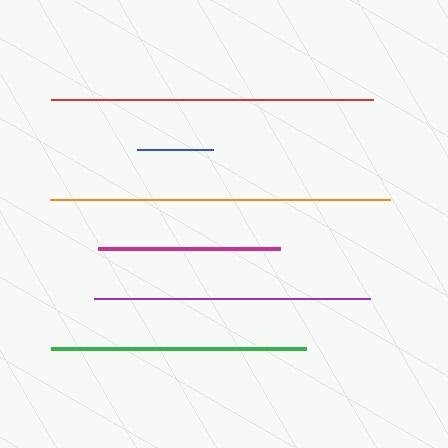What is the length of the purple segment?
The purple segment is approximately 276 pixels long.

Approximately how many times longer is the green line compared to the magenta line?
The green line is approximately 1.4 times the length of the magenta line.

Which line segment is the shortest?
The blue line is the shortest at approximately 75 pixels.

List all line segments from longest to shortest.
From longest to shortest: orange, red, purple, green, magenta, blue.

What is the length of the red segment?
The red segment is approximately 322 pixels long.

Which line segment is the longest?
The orange line is the longest at approximately 340 pixels.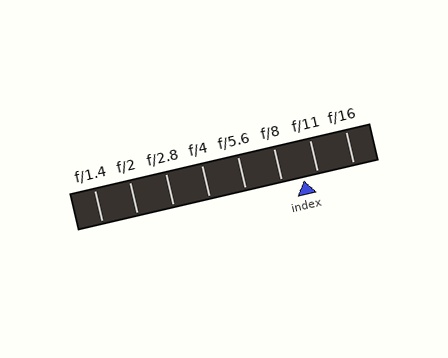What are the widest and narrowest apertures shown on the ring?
The widest aperture shown is f/1.4 and the narrowest is f/16.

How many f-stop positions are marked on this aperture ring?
There are 8 f-stop positions marked.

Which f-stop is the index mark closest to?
The index mark is closest to f/11.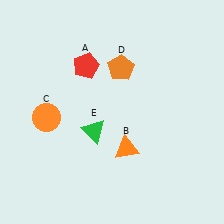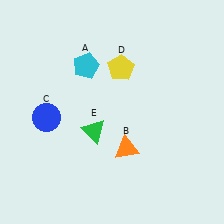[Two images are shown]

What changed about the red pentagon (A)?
In Image 1, A is red. In Image 2, it changed to cyan.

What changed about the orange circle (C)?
In Image 1, C is orange. In Image 2, it changed to blue.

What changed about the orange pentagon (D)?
In Image 1, D is orange. In Image 2, it changed to yellow.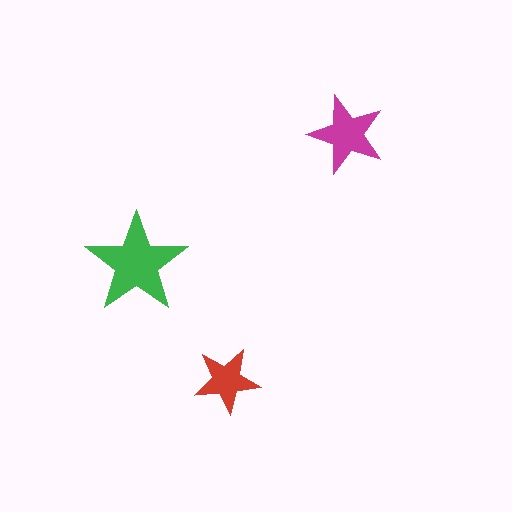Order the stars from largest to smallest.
the green one, the magenta one, the red one.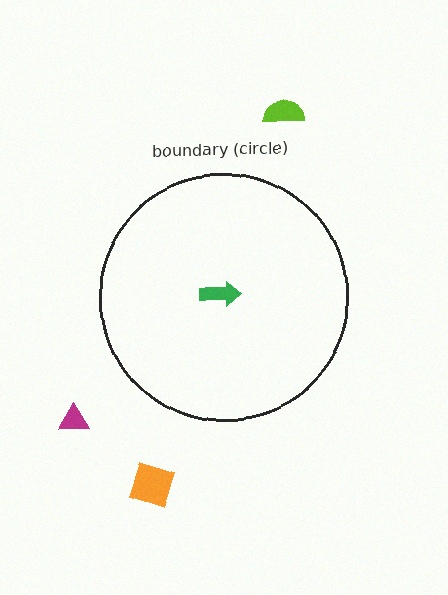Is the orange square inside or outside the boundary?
Outside.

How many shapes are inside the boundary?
1 inside, 3 outside.